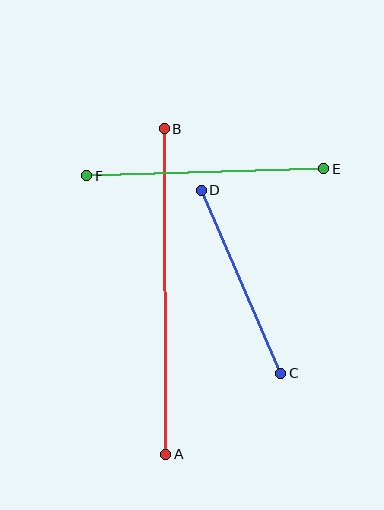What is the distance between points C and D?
The distance is approximately 199 pixels.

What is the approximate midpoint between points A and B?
The midpoint is at approximately (165, 291) pixels.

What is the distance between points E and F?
The distance is approximately 237 pixels.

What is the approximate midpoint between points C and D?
The midpoint is at approximately (241, 282) pixels.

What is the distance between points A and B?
The distance is approximately 326 pixels.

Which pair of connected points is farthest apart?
Points A and B are farthest apart.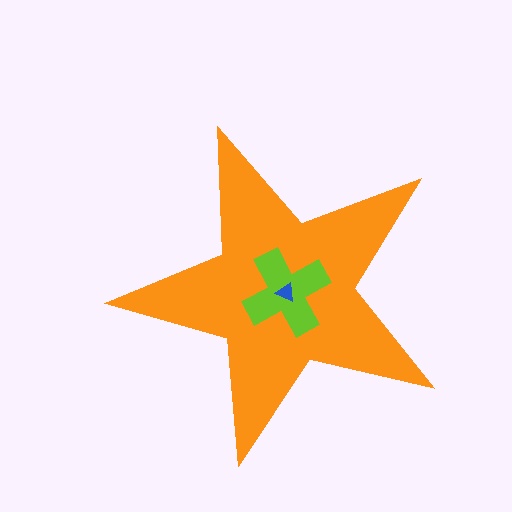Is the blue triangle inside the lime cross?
Yes.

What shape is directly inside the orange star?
The lime cross.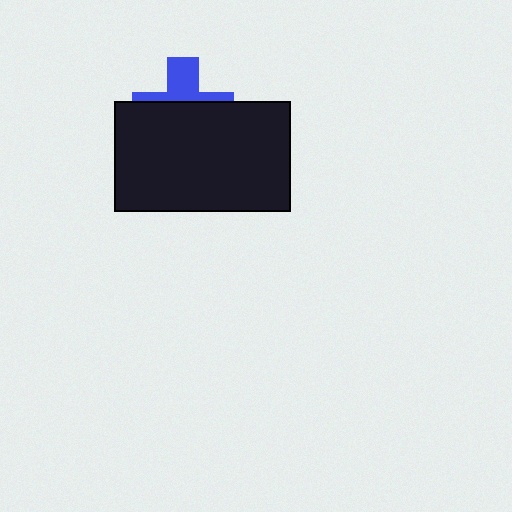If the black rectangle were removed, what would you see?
You would see the complete blue cross.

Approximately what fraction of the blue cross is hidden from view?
Roughly 62% of the blue cross is hidden behind the black rectangle.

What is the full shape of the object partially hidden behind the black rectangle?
The partially hidden object is a blue cross.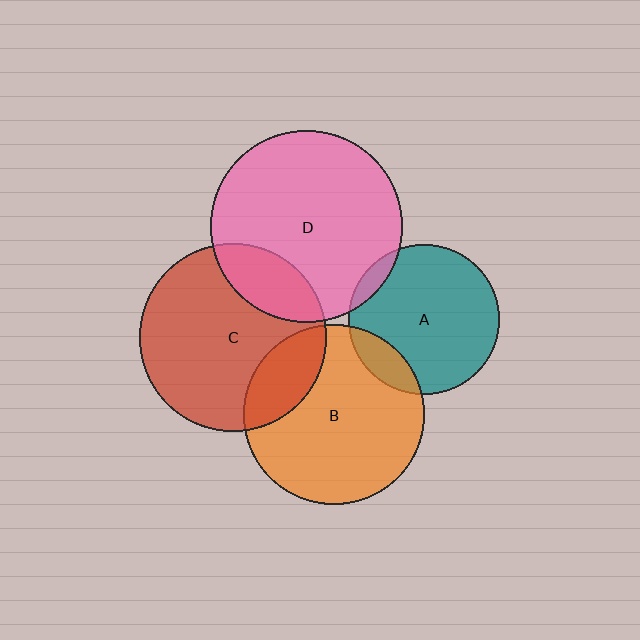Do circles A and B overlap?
Yes.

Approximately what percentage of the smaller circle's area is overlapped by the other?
Approximately 15%.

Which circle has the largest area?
Circle D (pink).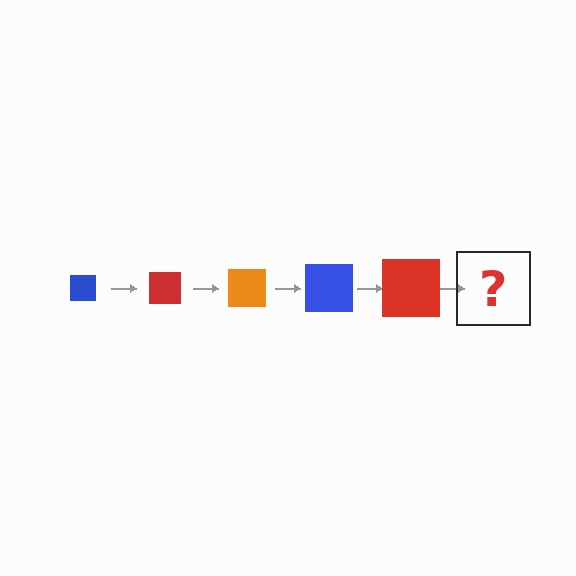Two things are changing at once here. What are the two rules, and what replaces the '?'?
The two rules are that the square grows larger each step and the color cycles through blue, red, and orange. The '?' should be an orange square, larger than the previous one.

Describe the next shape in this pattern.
It should be an orange square, larger than the previous one.